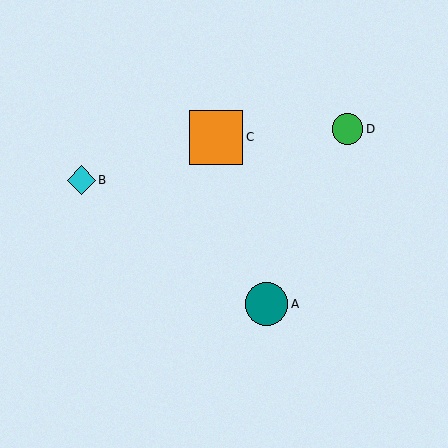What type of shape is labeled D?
Shape D is a green circle.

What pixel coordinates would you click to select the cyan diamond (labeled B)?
Click at (81, 180) to select the cyan diamond B.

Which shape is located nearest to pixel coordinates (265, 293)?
The teal circle (labeled A) at (266, 304) is nearest to that location.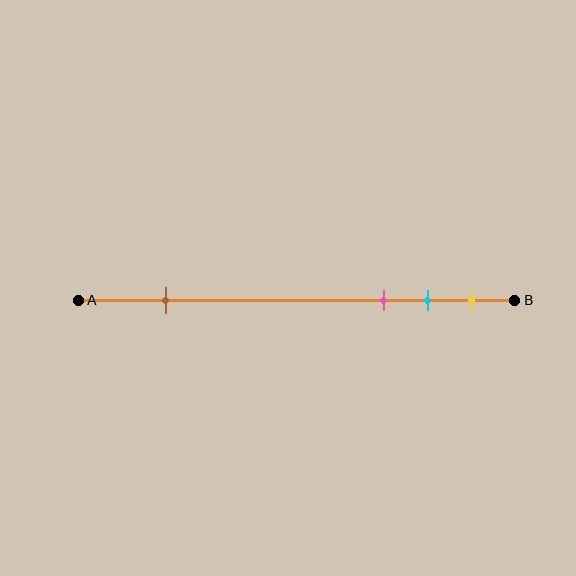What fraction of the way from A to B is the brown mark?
The brown mark is approximately 20% (0.2) of the way from A to B.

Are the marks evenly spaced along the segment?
No, the marks are not evenly spaced.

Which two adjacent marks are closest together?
The cyan and yellow marks are the closest adjacent pair.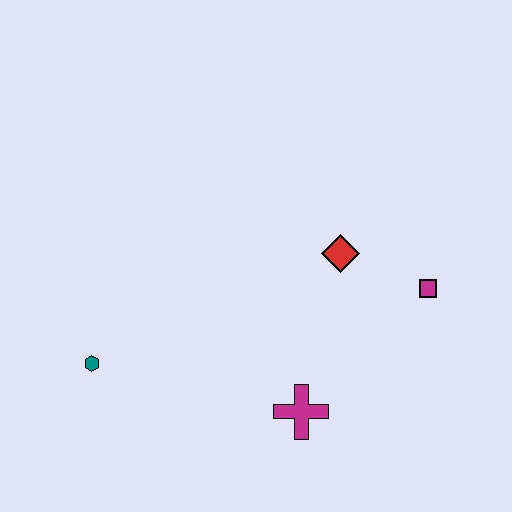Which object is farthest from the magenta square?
The teal hexagon is farthest from the magenta square.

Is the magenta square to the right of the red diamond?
Yes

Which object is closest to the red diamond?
The magenta square is closest to the red diamond.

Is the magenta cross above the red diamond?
No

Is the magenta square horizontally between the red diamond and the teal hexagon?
No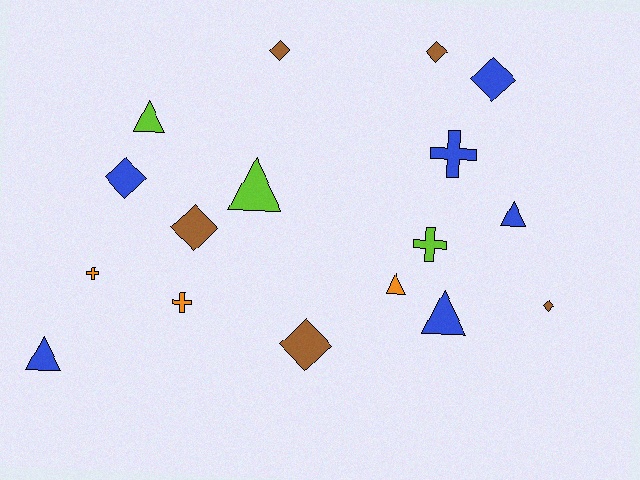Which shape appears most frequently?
Diamond, with 7 objects.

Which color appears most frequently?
Blue, with 6 objects.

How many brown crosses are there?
There are no brown crosses.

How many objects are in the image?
There are 17 objects.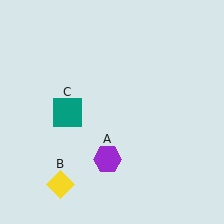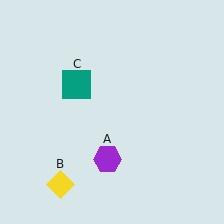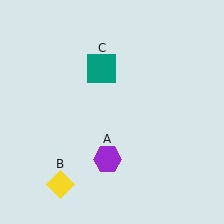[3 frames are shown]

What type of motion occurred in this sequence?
The teal square (object C) rotated clockwise around the center of the scene.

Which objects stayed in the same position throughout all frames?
Purple hexagon (object A) and yellow diamond (object B) remained stationary.